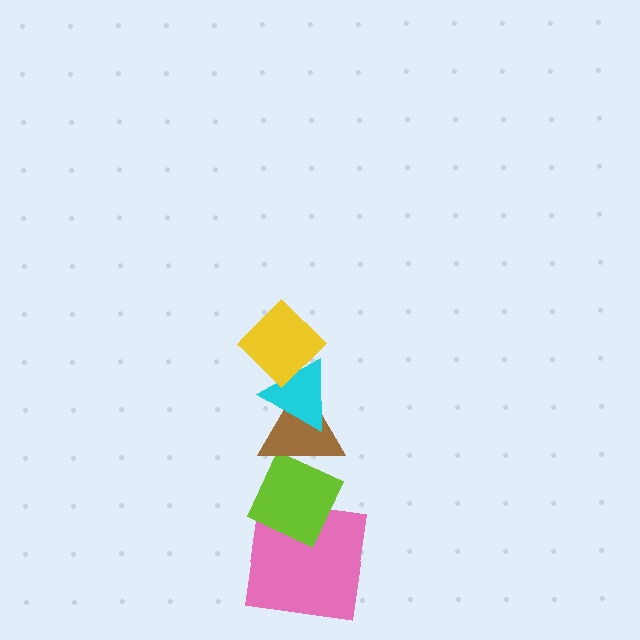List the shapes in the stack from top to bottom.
From top to bottom: the yellow diamond, the cyan triangle, the brown triangle, the lime diamond, the pink square.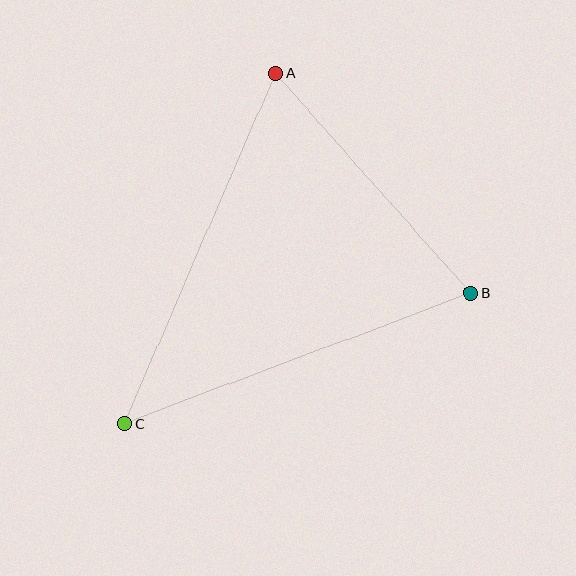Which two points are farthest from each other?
Points A and C are farthest from each other.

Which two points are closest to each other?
Points A and B are closest to each other.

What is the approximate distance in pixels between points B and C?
The distance between B and C is approximately 370 pixels.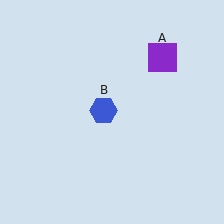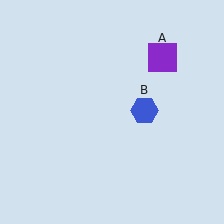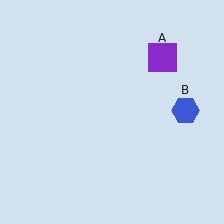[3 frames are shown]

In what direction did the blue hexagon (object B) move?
The blue hexagon (object B) moved right.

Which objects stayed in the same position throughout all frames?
Purple square (object A) remained stationary.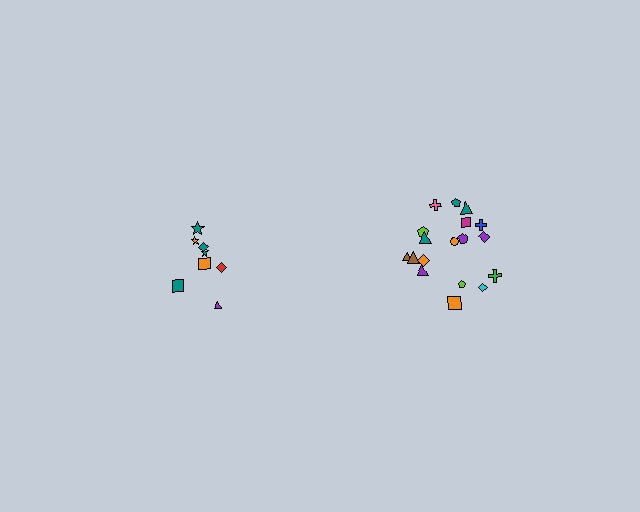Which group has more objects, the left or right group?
The right group.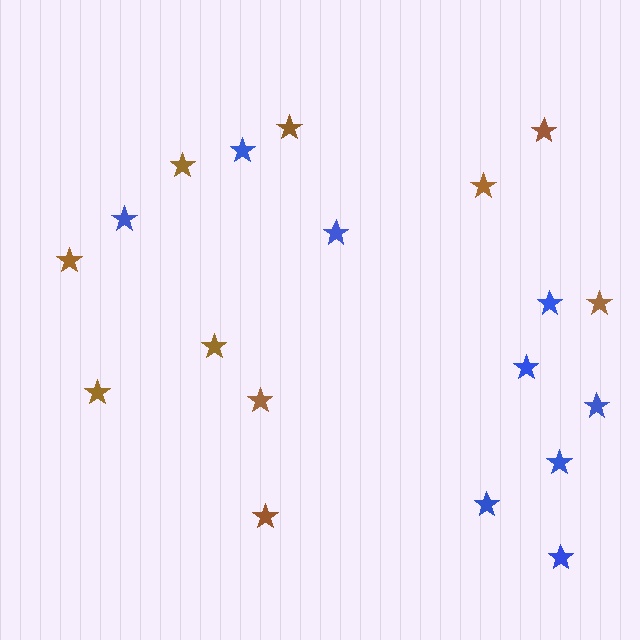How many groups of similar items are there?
There are 2 groups: one group of brown stars (10) and one group of blue stars (9).